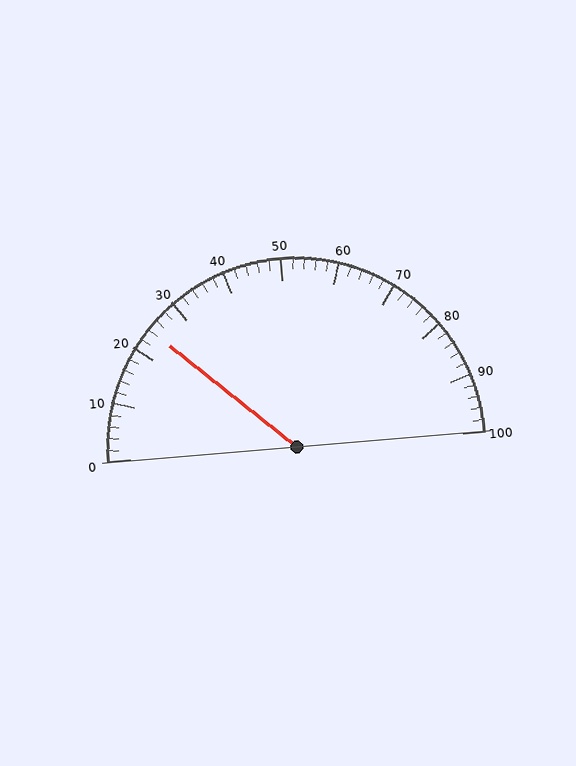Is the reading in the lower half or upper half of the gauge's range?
The reading is in the lower half of the range (0 to 100).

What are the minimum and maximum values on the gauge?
The gauge ranges from 0 to 100.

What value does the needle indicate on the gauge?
The needle indicates approximately 24.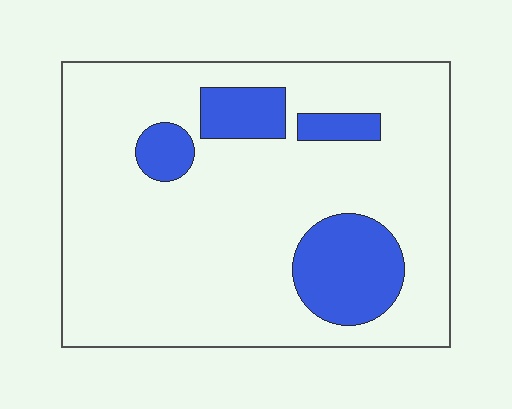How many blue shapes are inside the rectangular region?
4.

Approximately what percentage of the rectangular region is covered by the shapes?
Approximately 20%.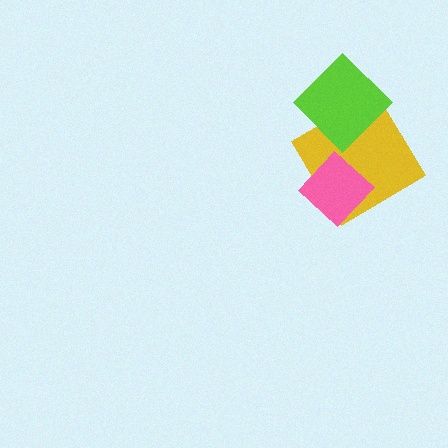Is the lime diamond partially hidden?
No, no other shape covers it.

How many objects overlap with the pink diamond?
1 object overlaps with the pink diamond.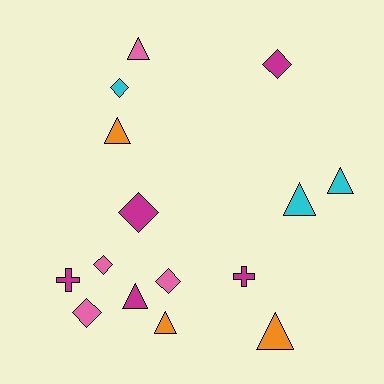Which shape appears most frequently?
Triangle, with 7 objects.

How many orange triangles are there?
There are 3 orange triangles.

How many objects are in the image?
There are 15 objects.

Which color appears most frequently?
Magenta, with 5 objects.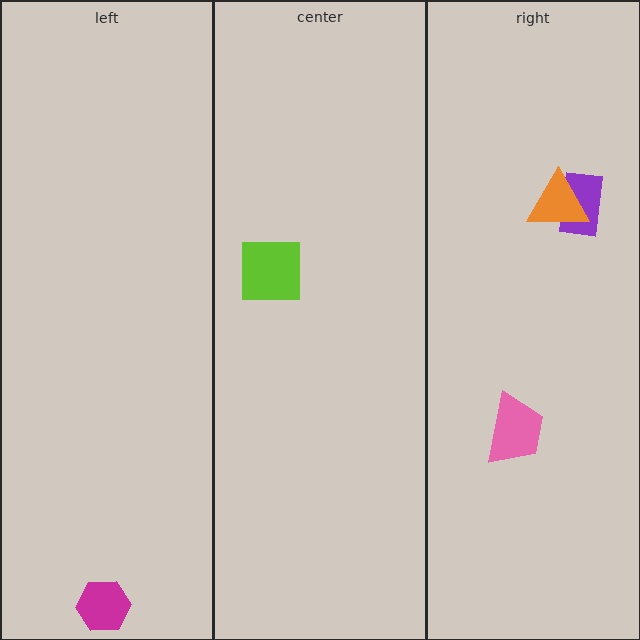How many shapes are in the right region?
3.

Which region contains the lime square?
The center region.